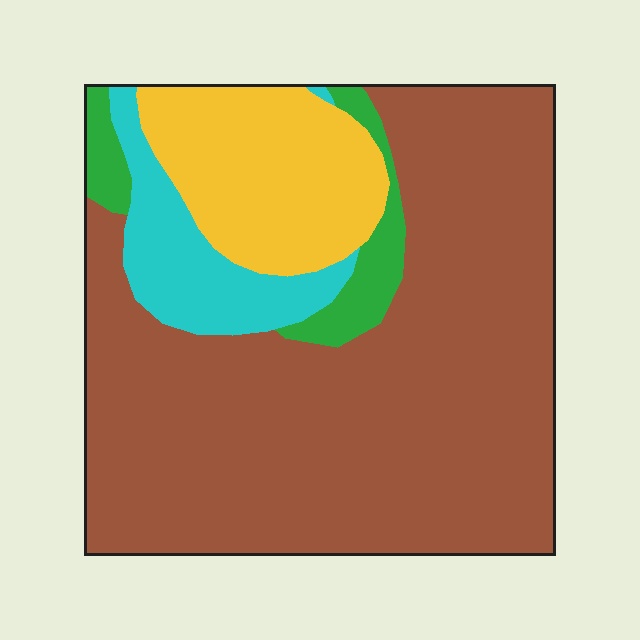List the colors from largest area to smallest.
From largest to smallest: brown, yellow, cyan, green.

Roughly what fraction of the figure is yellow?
Yellow takes up less than a sixth of the figure.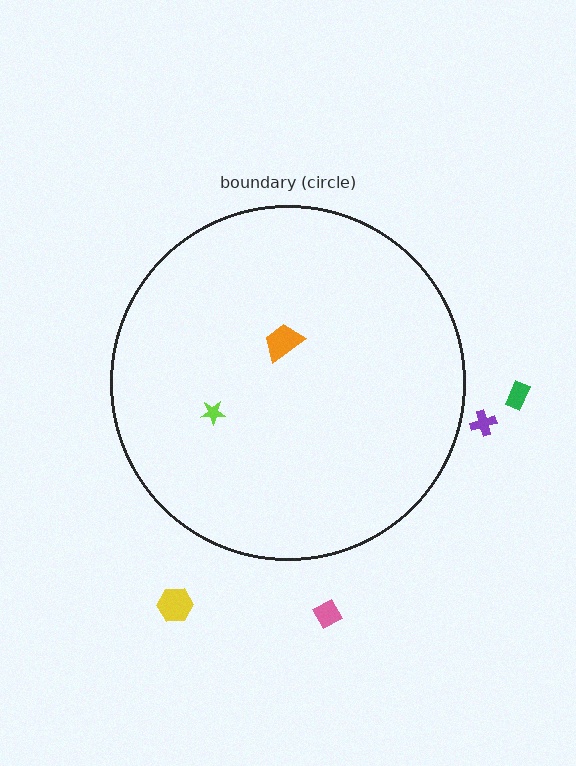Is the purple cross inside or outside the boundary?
Outside.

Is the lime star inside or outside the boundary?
Inside.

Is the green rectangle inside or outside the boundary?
Outside.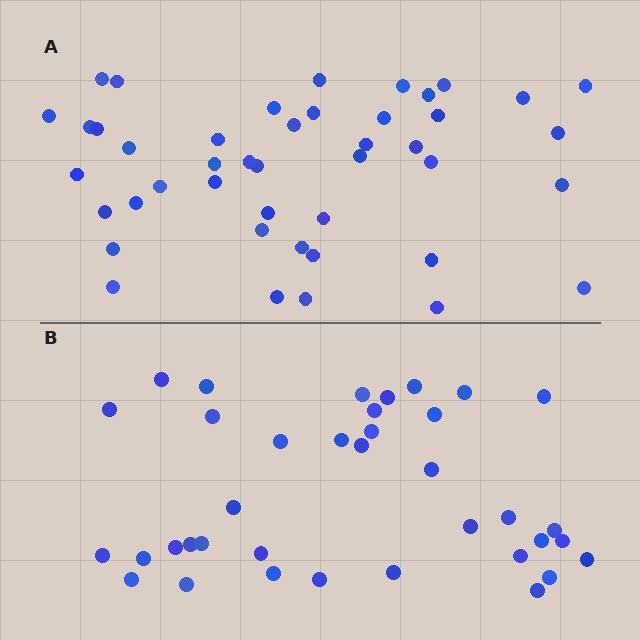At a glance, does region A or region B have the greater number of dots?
Region A (the top region) has more dots.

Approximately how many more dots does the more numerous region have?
Region A has roughly 8 or so more dots than region B.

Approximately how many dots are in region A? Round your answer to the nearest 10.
About 40 dots. (The exact count is 44, which rounds to 40.)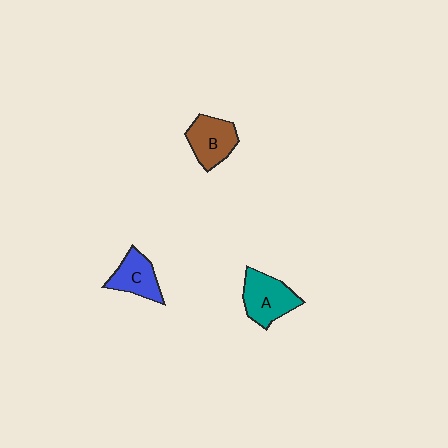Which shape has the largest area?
Shape A (teal).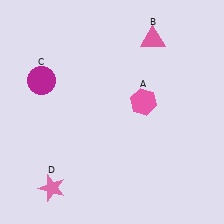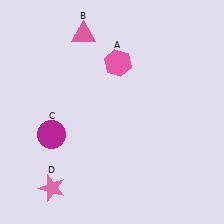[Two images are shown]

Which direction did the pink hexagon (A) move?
The pink hexagon (A) moved up.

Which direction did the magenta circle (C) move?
The magenta circle (C) moved down.